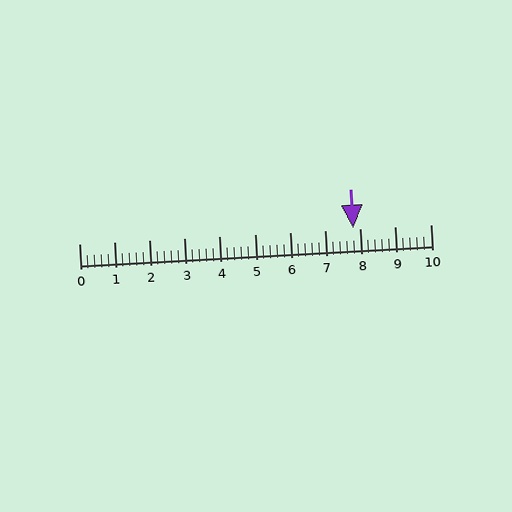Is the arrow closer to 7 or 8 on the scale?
The arrow is closer to 8.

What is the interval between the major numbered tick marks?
The major tick marks are spaced 1 units apart.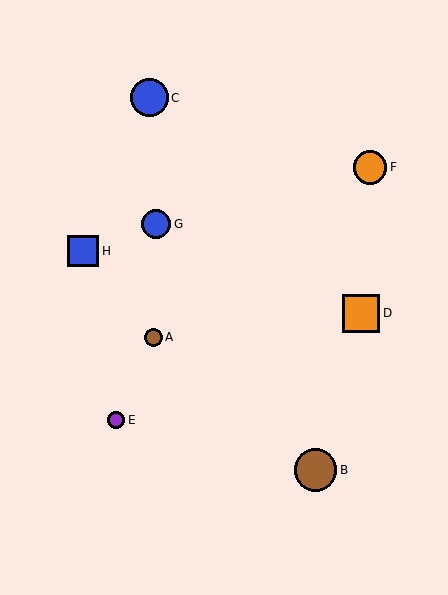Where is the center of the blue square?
The center of the blue square is at (83, 251).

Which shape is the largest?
The brown circle (labeled B) is the largest.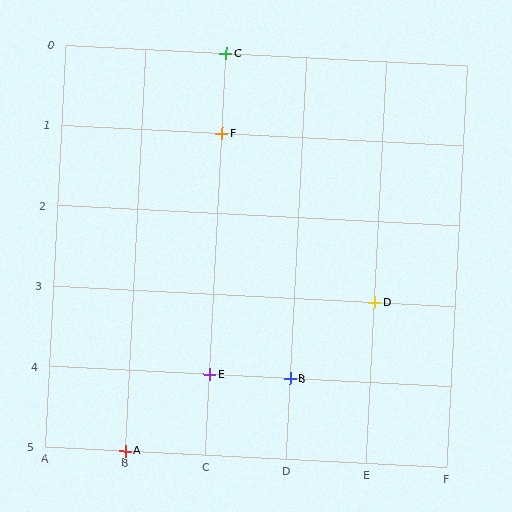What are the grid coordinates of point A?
Point A is at grid coordinates (B, 5).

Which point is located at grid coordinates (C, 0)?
Point C is at (C, 0).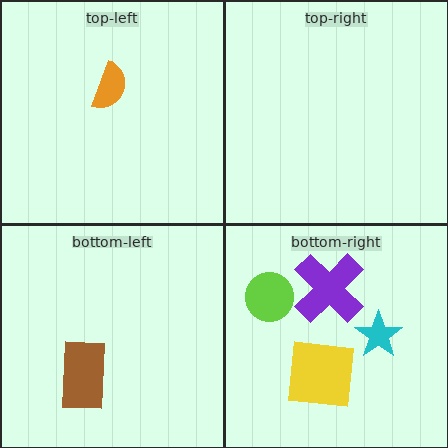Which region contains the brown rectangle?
The bottom-left region.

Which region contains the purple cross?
The bottom-right region.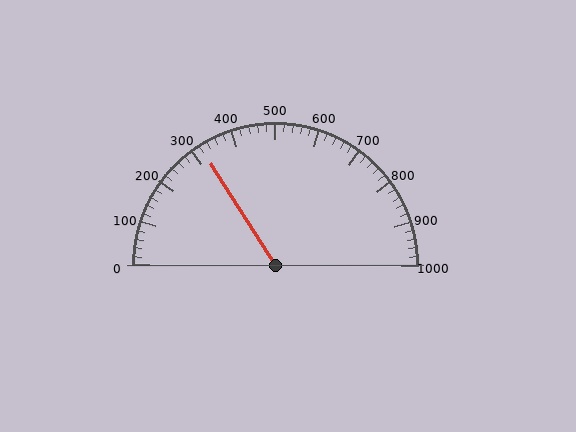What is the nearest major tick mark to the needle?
The nearest major tick mark is 300.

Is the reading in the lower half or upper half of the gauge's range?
The reading is in the lower half of the range (0 to 1000).